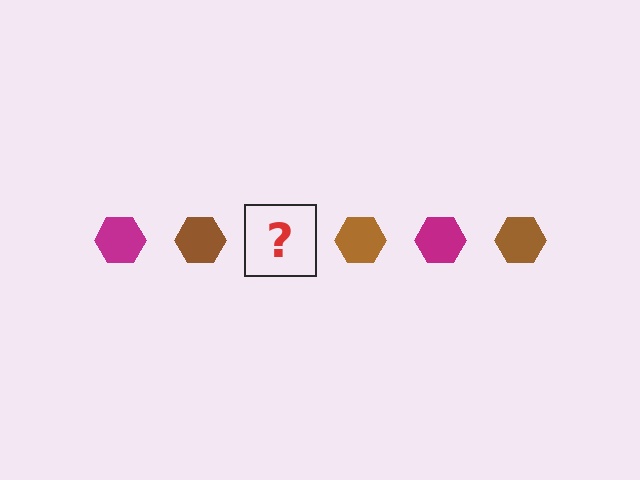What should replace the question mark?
The question mark should be replaced with a magenta hexagon.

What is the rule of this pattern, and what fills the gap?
The rule is that the pattern cycles through magenta, brown hexagons. The gap should be filled with a magenta hexagon.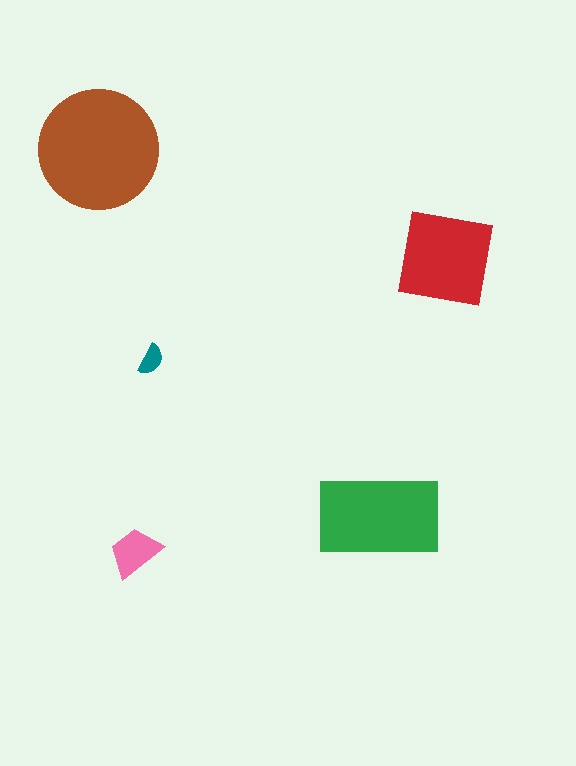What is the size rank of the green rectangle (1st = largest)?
2nd.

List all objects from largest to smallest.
The brown circle, the green rectangle, the red square, the pink trapezoid, the teal semicircle.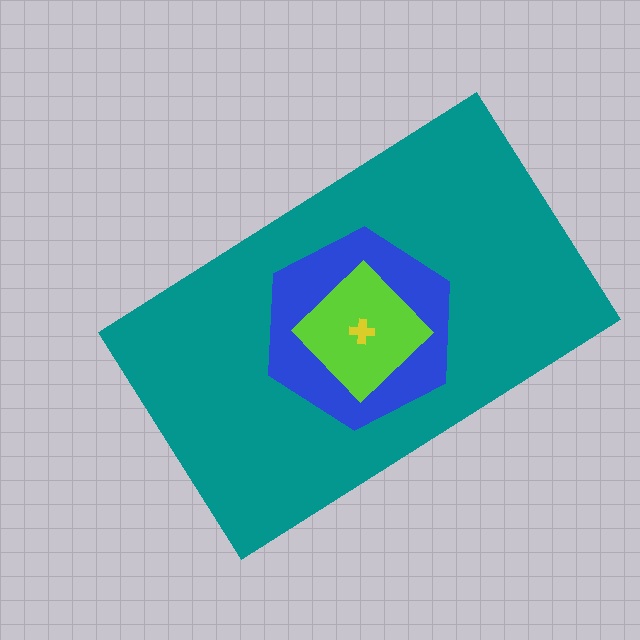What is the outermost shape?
The teal rectangle.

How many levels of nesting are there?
4.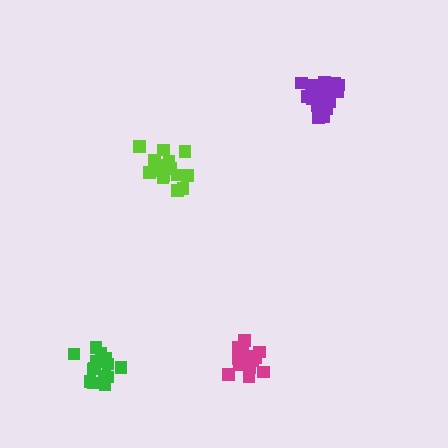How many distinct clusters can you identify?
There are 4 distinct clusters.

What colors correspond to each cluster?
The clusters are colored: magenta, lime, purple, green.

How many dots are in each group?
Group 1: 17 dots, Group 2: 18 dots, Group 3: 18 dots, Group 4: 16 dots (69 total).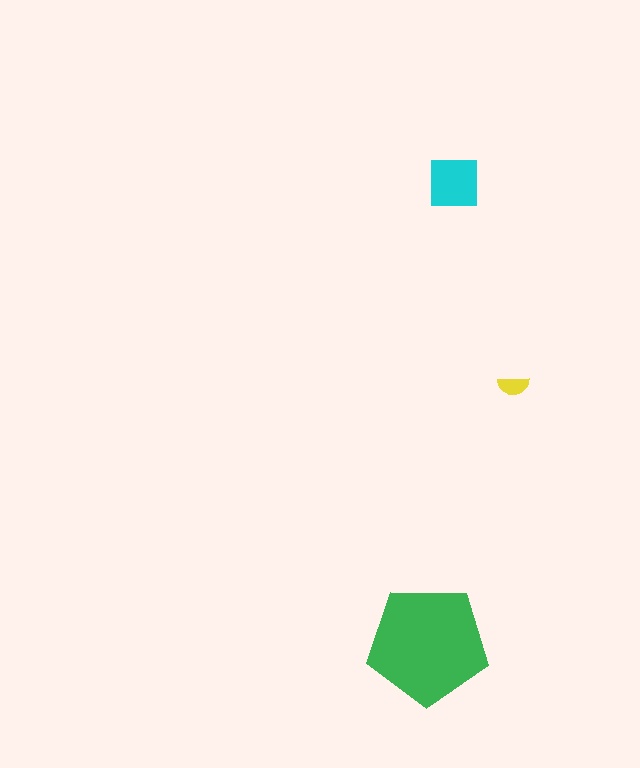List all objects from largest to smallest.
The green pentagon, the cyan square, the yellow semicircle.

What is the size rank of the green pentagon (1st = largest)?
1st.